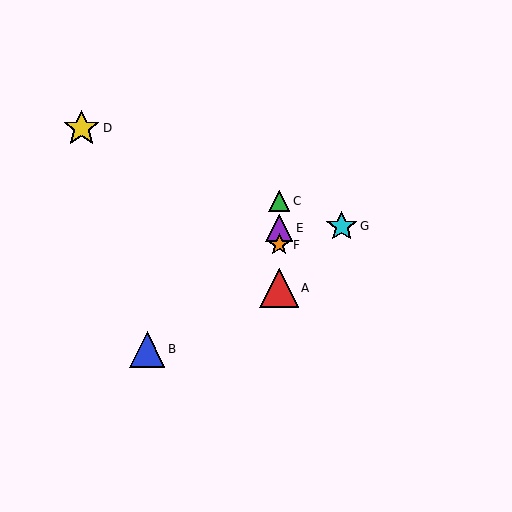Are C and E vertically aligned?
Yes, both are at x≈279.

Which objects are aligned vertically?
Objects A, C, E, F are aligned vertically.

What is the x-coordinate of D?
Object D is at x≈82.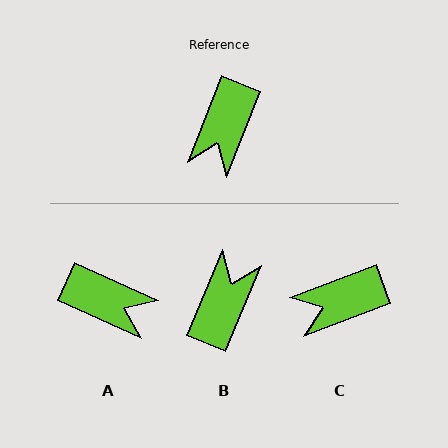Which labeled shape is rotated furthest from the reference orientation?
B, about 179 degrees away.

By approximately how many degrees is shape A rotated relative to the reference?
Approximately 87 degrees counter-clockwise.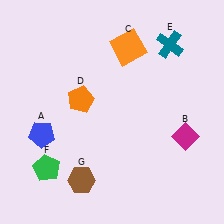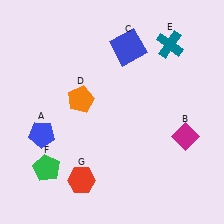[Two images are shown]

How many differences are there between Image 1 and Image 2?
There are 2 differences between the two images.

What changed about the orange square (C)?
In Image 1, C is orange. In Image 2, it changed to blue.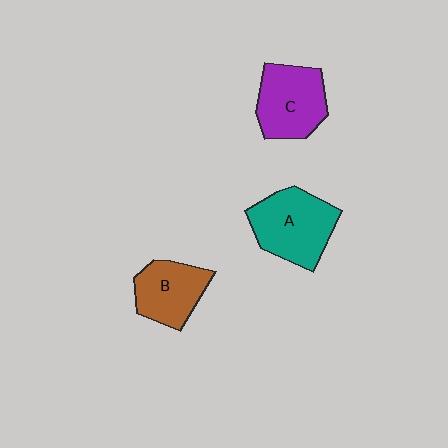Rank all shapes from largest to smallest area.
From largest to smallest: A (teal), C (purple), B (brown).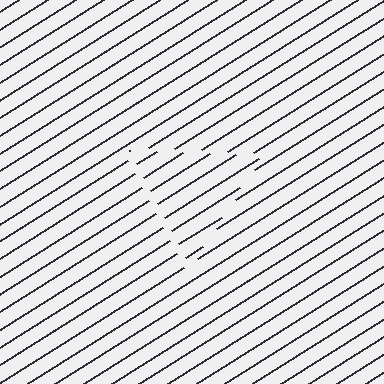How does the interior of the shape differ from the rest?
The interior of the shape contains the same grating, shifted by half a period — the contour is defined by the phase discontinuity where line-ends from the inner and outer gratings abut.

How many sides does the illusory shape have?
3 sides — the line-ends trace a triangle.